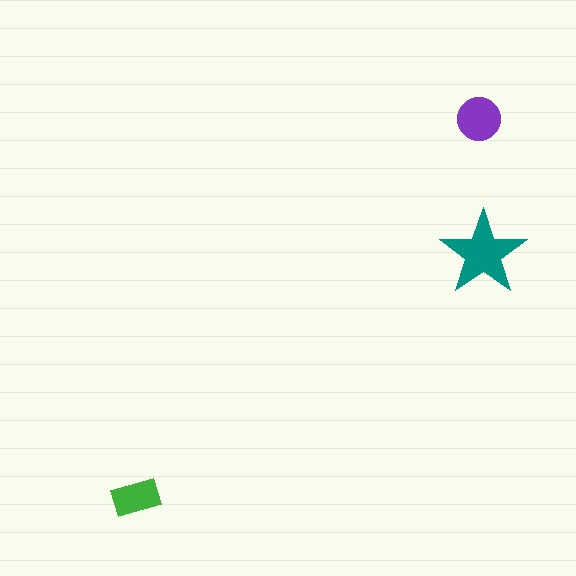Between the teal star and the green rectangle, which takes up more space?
The teal star.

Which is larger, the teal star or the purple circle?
The teal star.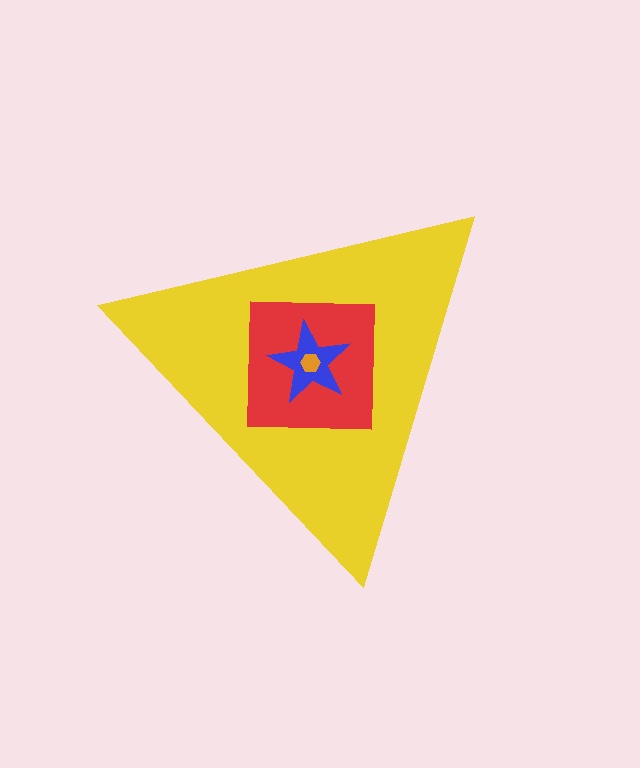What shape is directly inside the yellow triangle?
The red square.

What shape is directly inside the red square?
The blue star.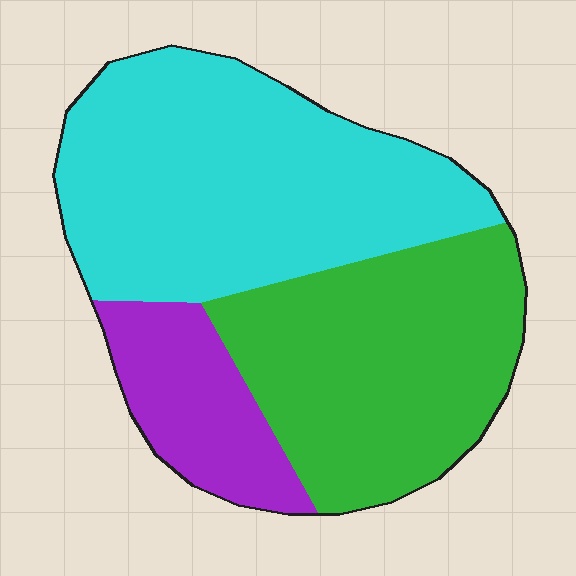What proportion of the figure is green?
Green takes up about three eighths (3/8) of the figure.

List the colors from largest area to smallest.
From largest to smallest: cyan, green, purple.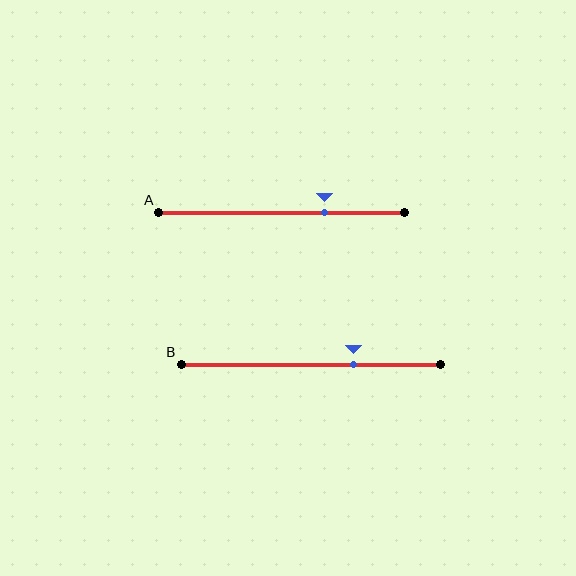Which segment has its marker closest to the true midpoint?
Segment B has its marker closest to the true midpoint.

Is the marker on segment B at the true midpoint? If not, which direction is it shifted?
No, the marker on segment B is shifted to the right by about 16% of the segment length.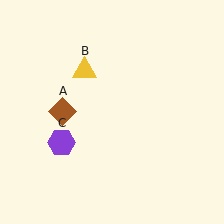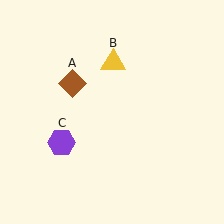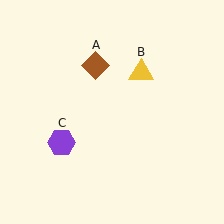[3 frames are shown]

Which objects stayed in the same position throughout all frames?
Purple hexagon (object C) remained stationary.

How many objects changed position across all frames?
2 objects changed position: brown diamond (object A), yellow triangle (object B).